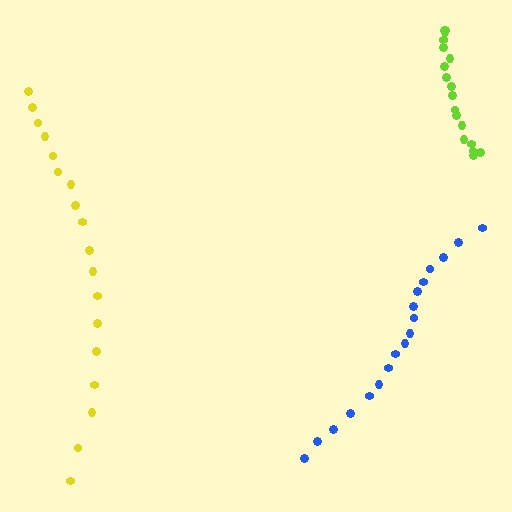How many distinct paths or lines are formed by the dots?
There are 3 distinct paths.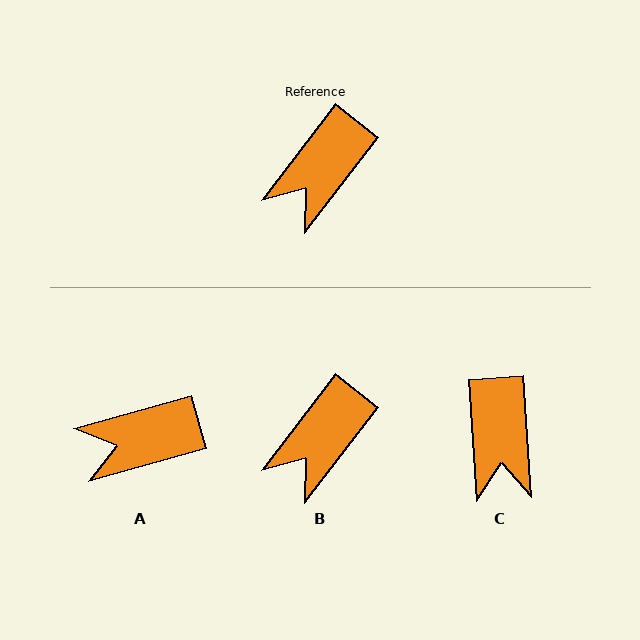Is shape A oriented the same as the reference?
No, it is off by about 37 degrees.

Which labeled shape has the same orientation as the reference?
B.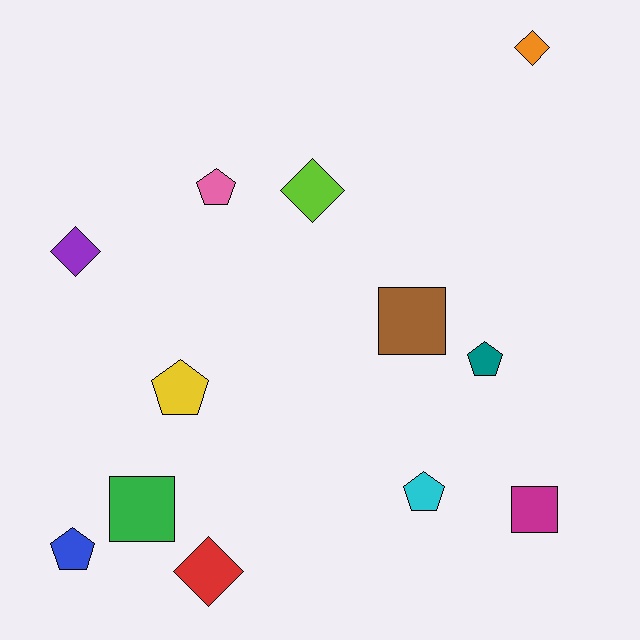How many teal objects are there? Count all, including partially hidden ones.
There is 1 teal object.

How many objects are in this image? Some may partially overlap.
There are 12 objects.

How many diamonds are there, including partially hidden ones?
There are 4 diamonds.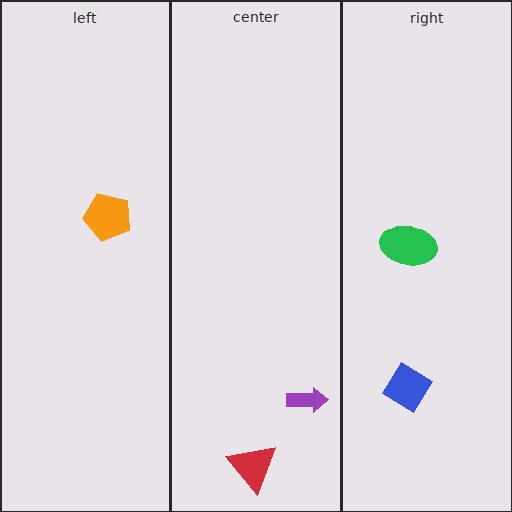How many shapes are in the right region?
2.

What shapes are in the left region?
The orange pentagon.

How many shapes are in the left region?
1.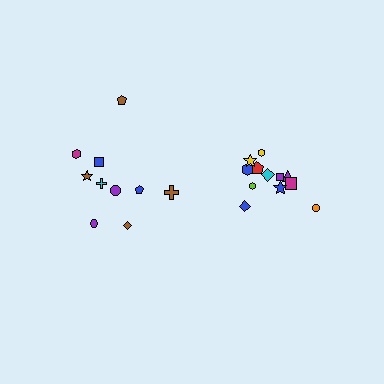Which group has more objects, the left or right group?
The right group.